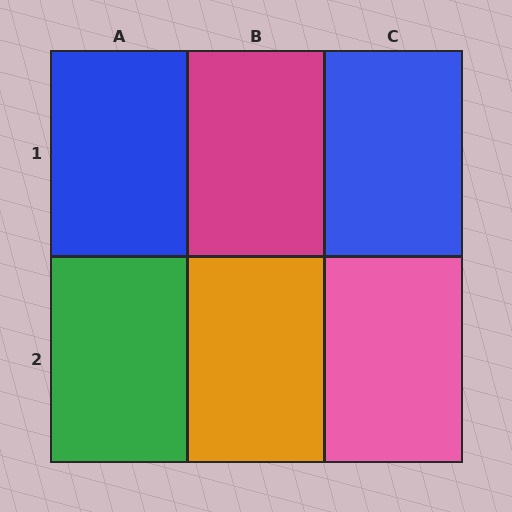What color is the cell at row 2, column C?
Pink.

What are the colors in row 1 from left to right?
Blue, magenta, blue.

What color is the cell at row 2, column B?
Orange.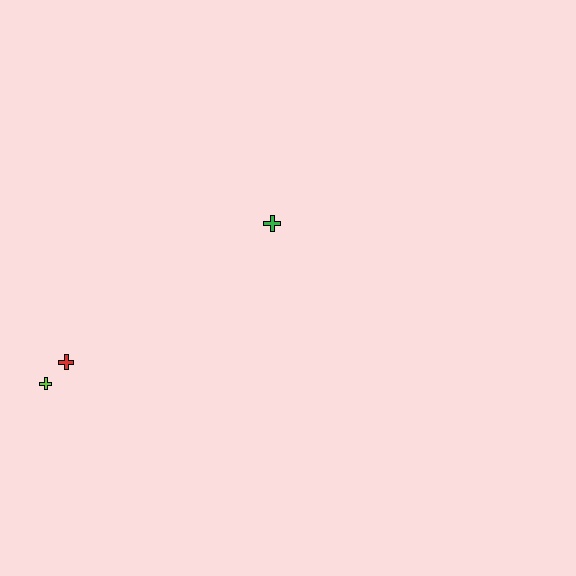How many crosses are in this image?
There are 3 crosses.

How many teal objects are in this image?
There are no teal objects.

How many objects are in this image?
There are 3 objects.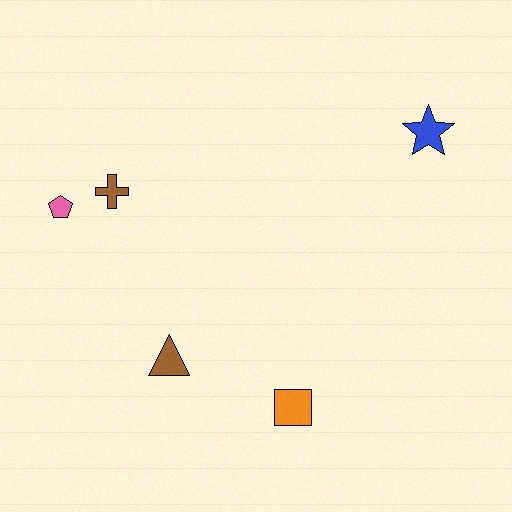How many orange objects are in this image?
There is 1 orange object.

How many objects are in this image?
There are 5 objects.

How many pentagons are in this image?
There is 1 pentagon.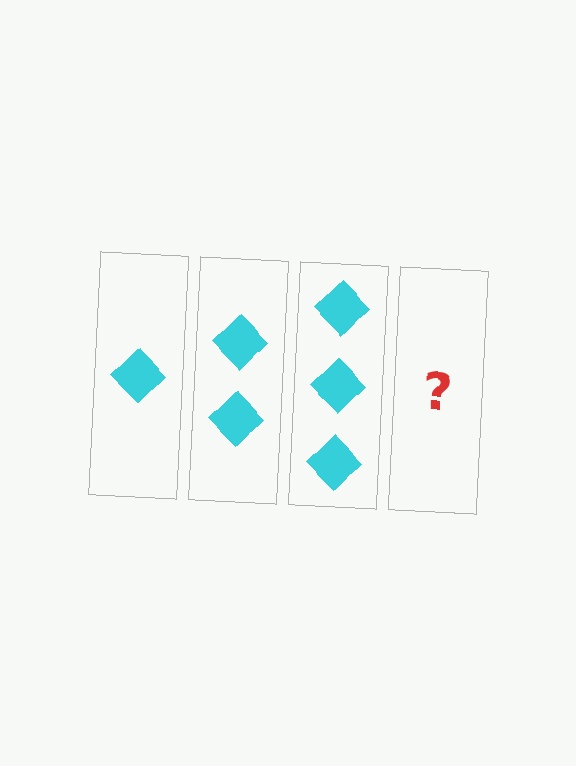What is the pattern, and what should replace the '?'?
The pattern is that each step adds one more diamond. The '?' should be 4 diamonds.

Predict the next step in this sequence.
The next step is 4 diamonds.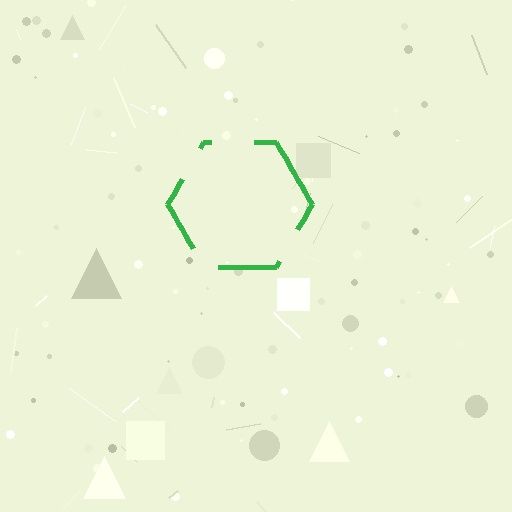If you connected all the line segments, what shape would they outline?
They would outline a hexagon.